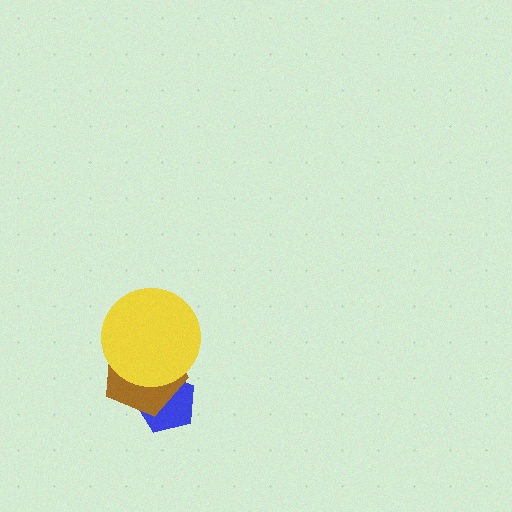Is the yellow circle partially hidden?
No, no other shape covers it.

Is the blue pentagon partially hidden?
Yes, it is partially covered by another shape.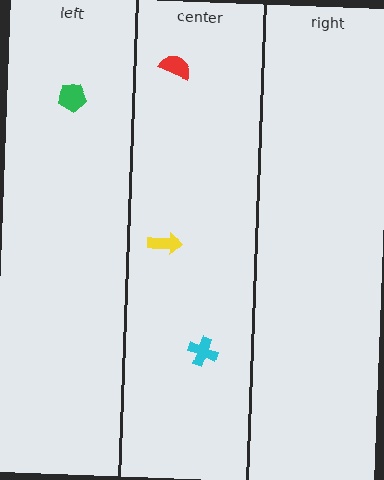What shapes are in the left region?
The green pentagon.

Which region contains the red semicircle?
The center region.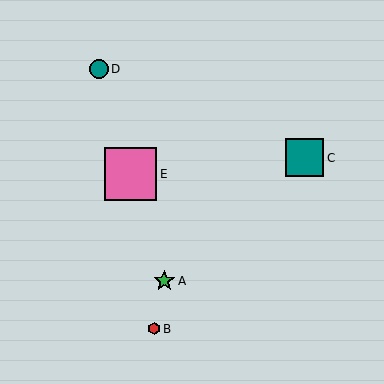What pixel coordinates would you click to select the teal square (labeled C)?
Click at (305, 158) to select the teal square C.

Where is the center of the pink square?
The center of the pink square is at (131, 174).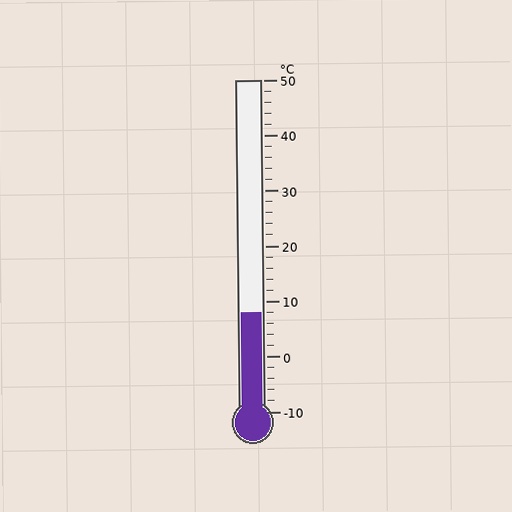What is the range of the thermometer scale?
The thermometer scale ranges from -10°C to 50°C.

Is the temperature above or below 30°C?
The temperature is below 30°C.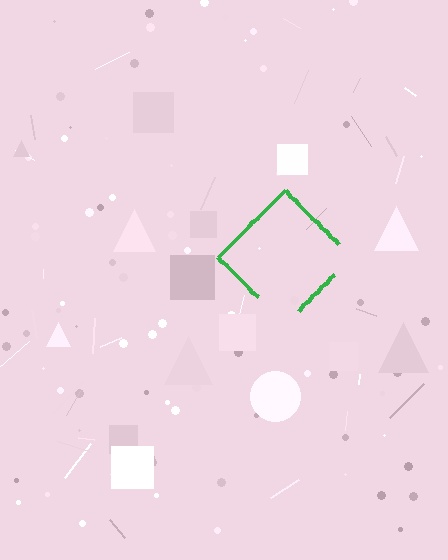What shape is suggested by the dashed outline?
The dashed outline suggests a diamond.